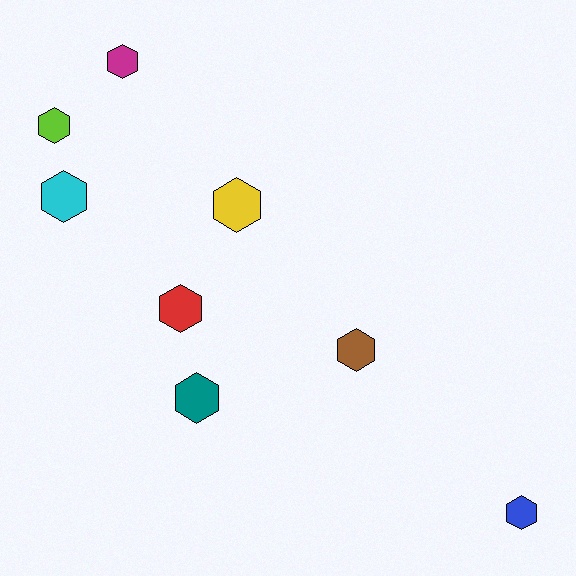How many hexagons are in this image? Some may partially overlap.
There are 8 hexagons.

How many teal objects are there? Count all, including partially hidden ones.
There is 1 teal object.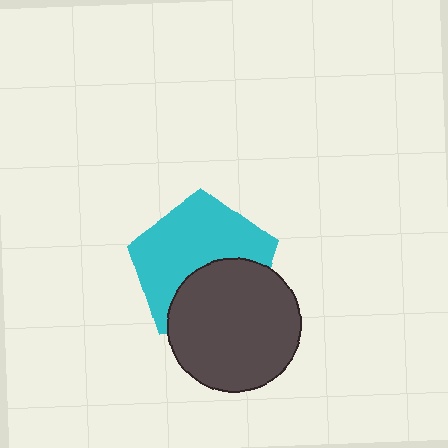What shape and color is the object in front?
The object in front is a dark gray circle.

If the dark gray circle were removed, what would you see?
You would see the complete cyan pentagon.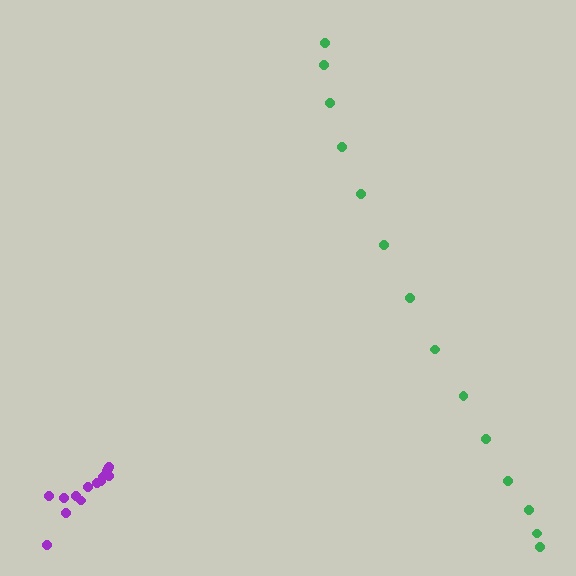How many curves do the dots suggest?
There are 2 distinct paths.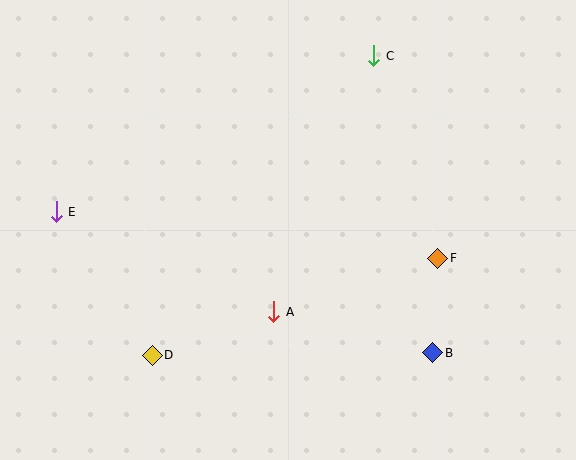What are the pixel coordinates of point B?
Point B is at (433, 353).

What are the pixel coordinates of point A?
Point A is at (274, 312).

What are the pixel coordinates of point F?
Point F is at (438, 258).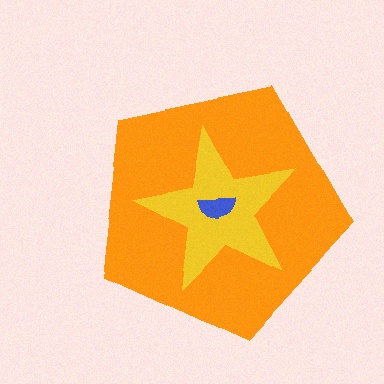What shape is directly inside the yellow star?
The blue semicircle.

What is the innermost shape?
The blue semicircle.